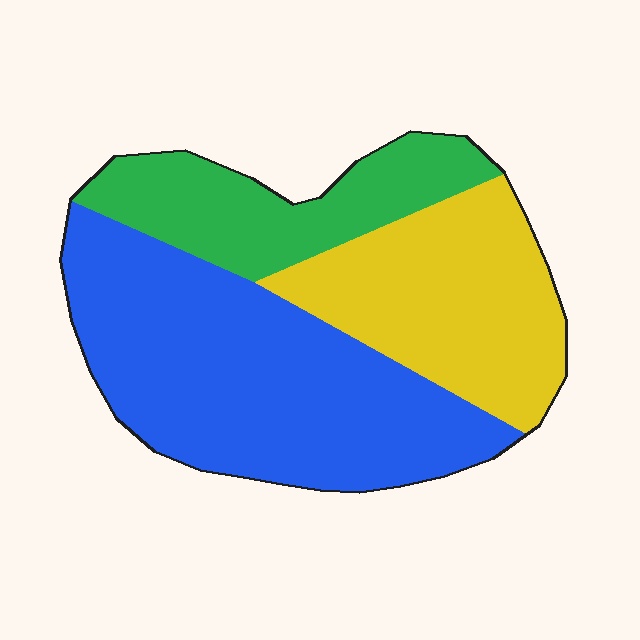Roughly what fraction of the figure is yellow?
Yellow covers 30% of the figure.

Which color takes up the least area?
Green, at roughly 20%.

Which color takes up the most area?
Blue, at roughly 50%.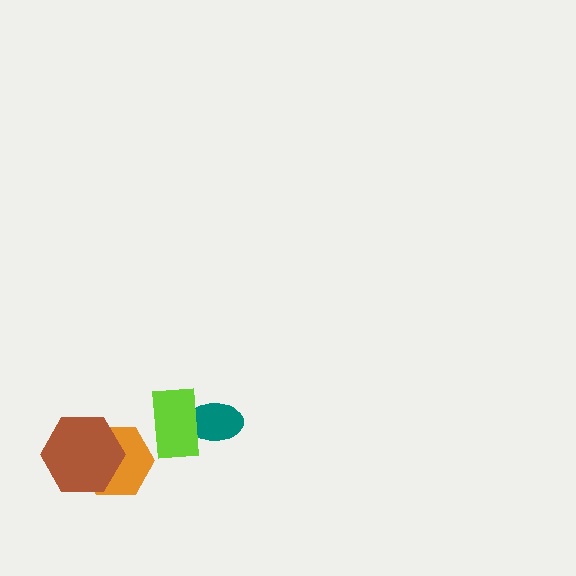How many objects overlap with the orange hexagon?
1 object overlaps with the orange hexagon.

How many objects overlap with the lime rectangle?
1 object overlaps with the lime rectangle.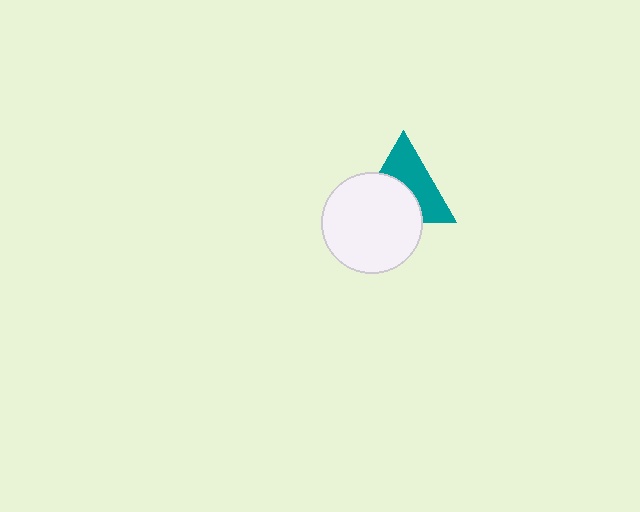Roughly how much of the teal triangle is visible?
About half of it is visible (roughly 51%).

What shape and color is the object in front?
The object in front is a white circle.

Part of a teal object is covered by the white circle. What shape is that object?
It is a triangle.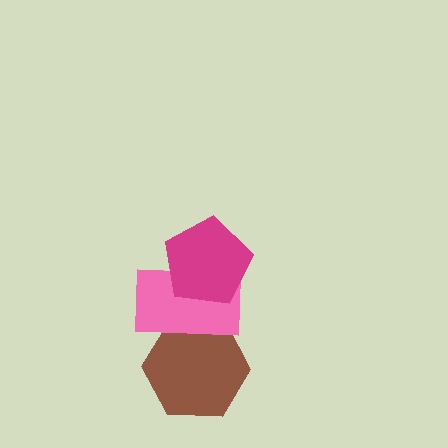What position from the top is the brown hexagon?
The brown hexagon is 3rd from the top.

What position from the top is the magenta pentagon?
The magenta pentagon is 1st from the top.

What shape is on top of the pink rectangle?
The magenta pentagon is on top of the pink rectangle.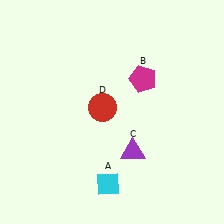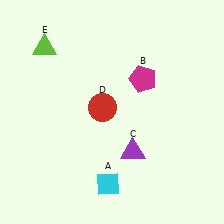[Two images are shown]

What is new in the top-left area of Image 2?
A lime triangle (E) was added in the top-left area of Image 2.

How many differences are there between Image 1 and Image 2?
There is 1 difference between the two images.